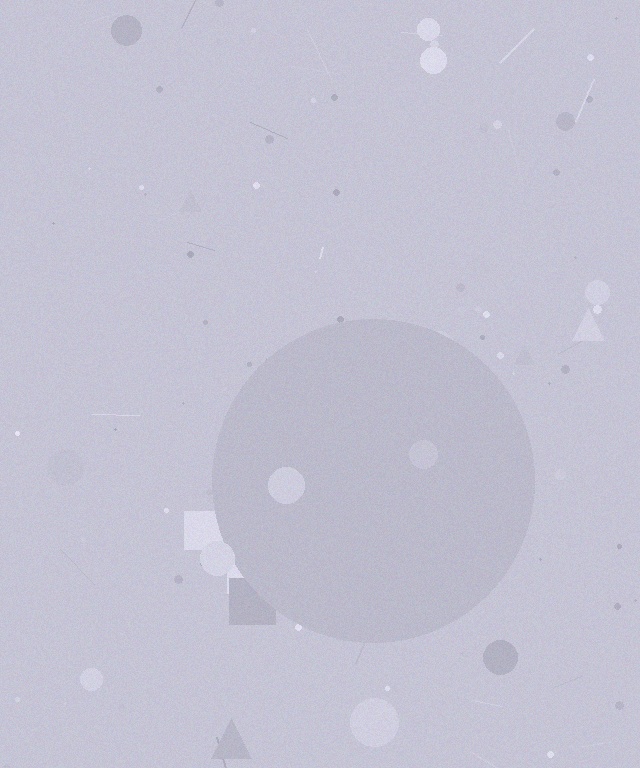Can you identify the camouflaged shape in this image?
The camouflaged shape is a circle.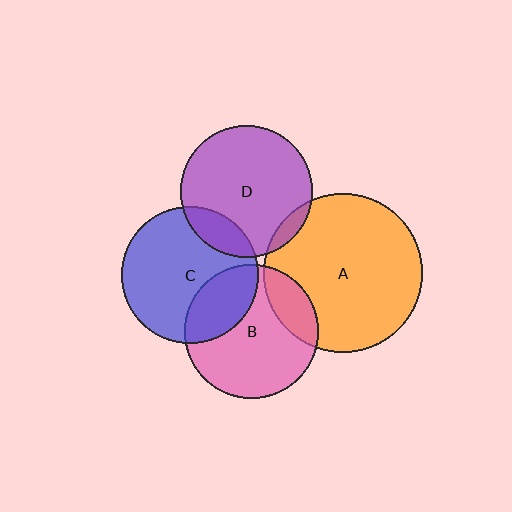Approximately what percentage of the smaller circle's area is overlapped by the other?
Approximately 20%.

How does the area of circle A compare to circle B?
Approximately 1.4 times.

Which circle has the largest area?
Circle A (orange).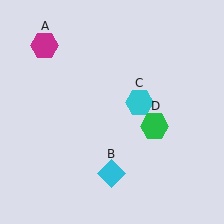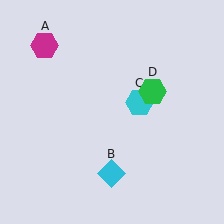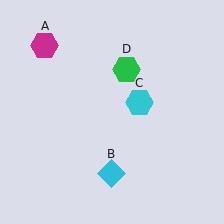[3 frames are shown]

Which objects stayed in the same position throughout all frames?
Magenta hexagon (object A) and cyan diamond (object B) and cyan hexagon (object C) remained stationary.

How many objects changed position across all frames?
1 object changed position: green hexagon (object D).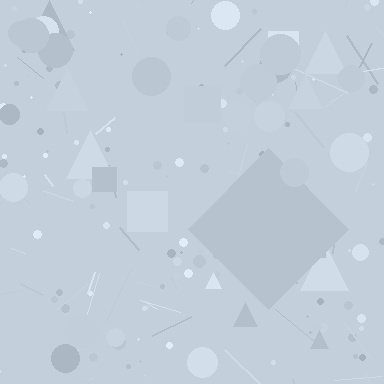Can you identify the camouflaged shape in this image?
The camouflaged shape is a diamond.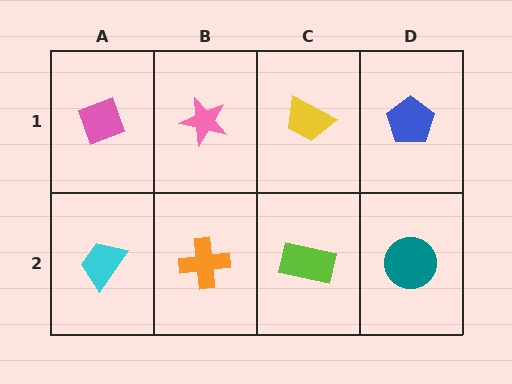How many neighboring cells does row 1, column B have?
3.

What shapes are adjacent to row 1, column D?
A teal circle (row 2, column D), a yellow trapezoid (row 1, column C).